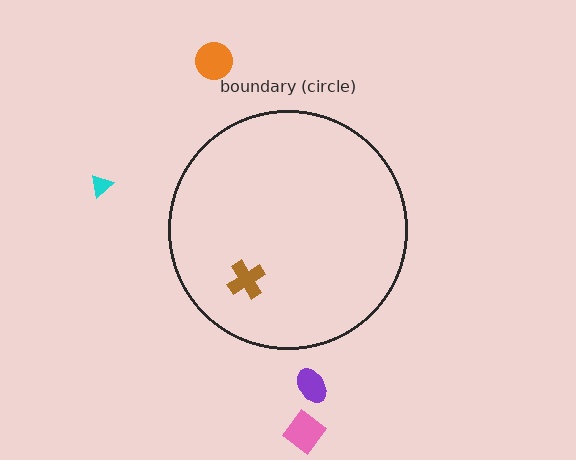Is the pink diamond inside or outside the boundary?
Outside.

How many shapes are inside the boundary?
1 inside, 4 outside.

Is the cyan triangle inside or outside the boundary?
Outside.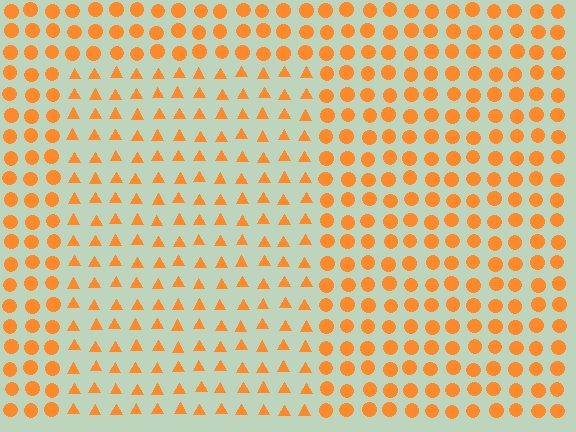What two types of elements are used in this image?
The image uses triangles inside the rectangle region and circles outside it.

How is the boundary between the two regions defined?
The boundary is defined by a change in element shape: triangles inside vs. circles outside. All elements share the same color and spacing.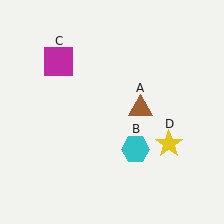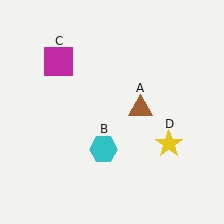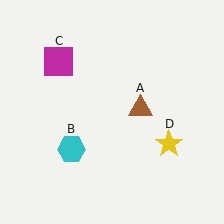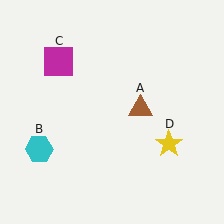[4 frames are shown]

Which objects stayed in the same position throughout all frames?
Brown triangle (object A) and magenta square (object C) and yellow star (object D) remained stationary.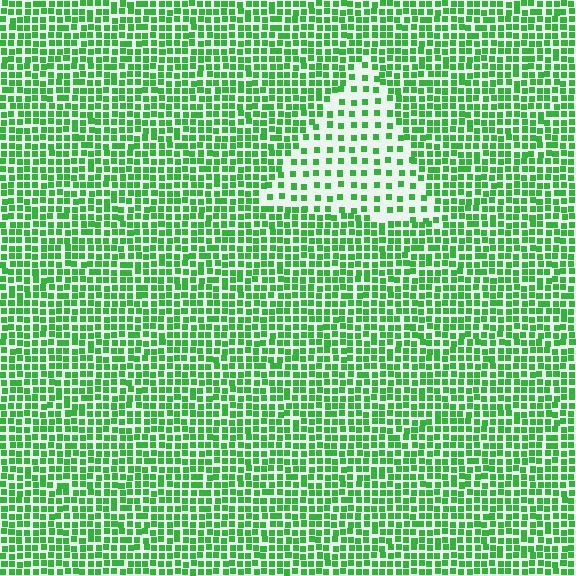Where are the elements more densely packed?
The elements are more densely packed outside the triangle boundary.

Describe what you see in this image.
The image contains small green elements arranged at two different densities. A triangle-shaped region is visible where the elements are less densely packed than the surrounding area.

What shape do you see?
I see a triangle.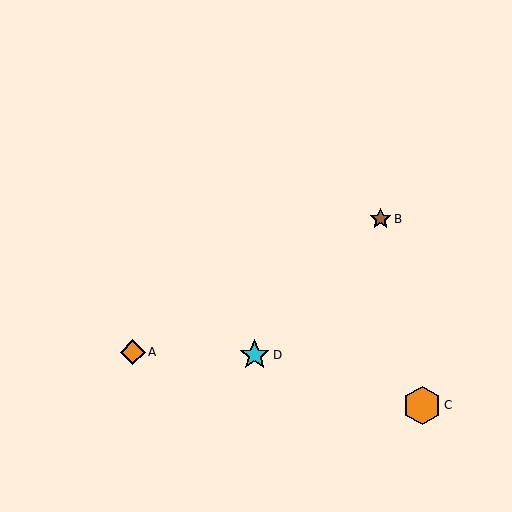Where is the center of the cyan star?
The center of the cyan star is at (255, 355).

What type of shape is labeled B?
Shape B is a brown star.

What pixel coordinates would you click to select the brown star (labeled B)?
Click at (380, 219) to select the brown star B.